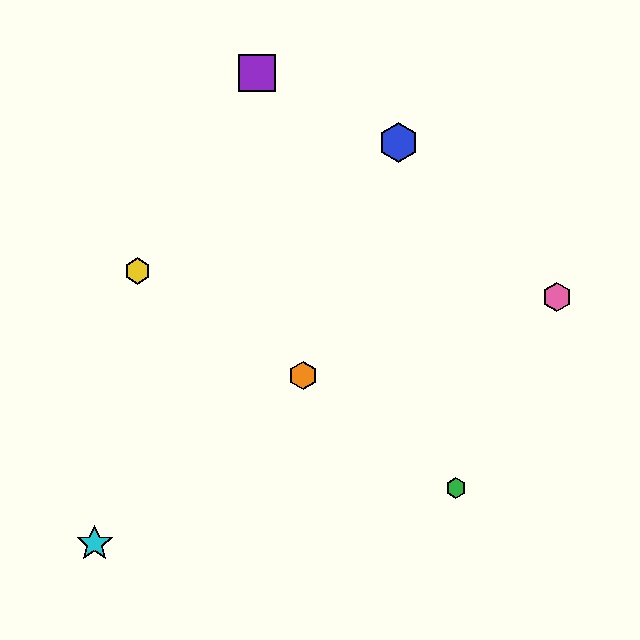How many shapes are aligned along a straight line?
3 shapes (the red hexagon, the blue hexagon, the orange hexagon) are aligned along a straight line.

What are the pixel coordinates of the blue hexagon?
The blue hexagon is at (399, 143).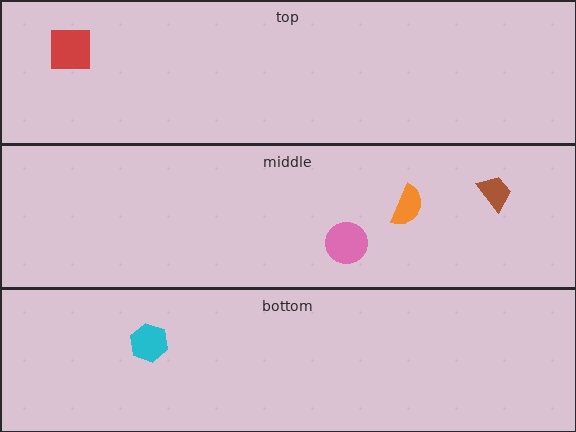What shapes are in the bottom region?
The cyan hexagon.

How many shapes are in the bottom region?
1.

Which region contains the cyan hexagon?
The bottom region.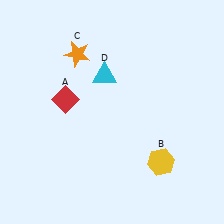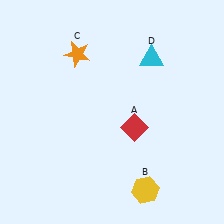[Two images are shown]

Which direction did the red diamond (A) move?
The red diamond (A) moved right.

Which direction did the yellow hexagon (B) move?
The yellow hexagon (B) moved down.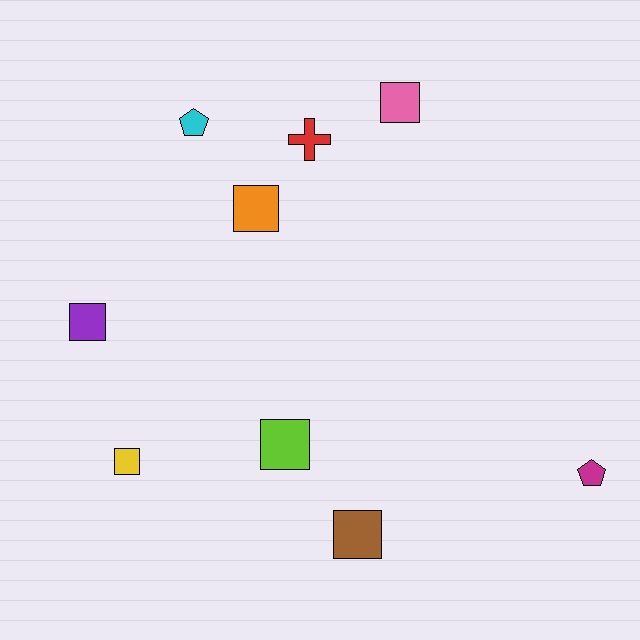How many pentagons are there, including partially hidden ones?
There are 2 pentagons.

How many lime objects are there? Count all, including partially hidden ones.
There is 1 lime object.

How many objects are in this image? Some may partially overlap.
There are 9 objects.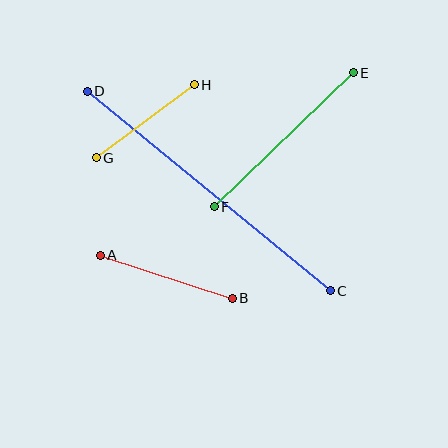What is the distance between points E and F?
The distance is approximately 193 pixels.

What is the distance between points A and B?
The distance is approximately 139 pixels.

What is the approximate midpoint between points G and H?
The midpoint is at approximately (145, 121) pixels.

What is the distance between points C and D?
The distance is approximately 314 pixels.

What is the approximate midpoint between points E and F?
The midpoint is at approximately (284, 140) pixels.